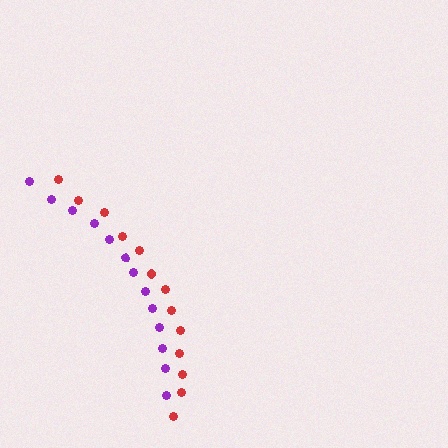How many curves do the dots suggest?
There are 2 distinct paths.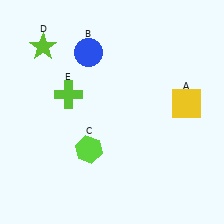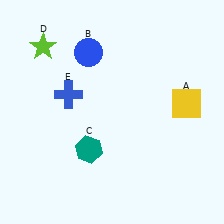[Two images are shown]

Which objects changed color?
C changed from lime to teal. E changed from lime to blue.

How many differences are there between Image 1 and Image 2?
There are 2 differences between the two images.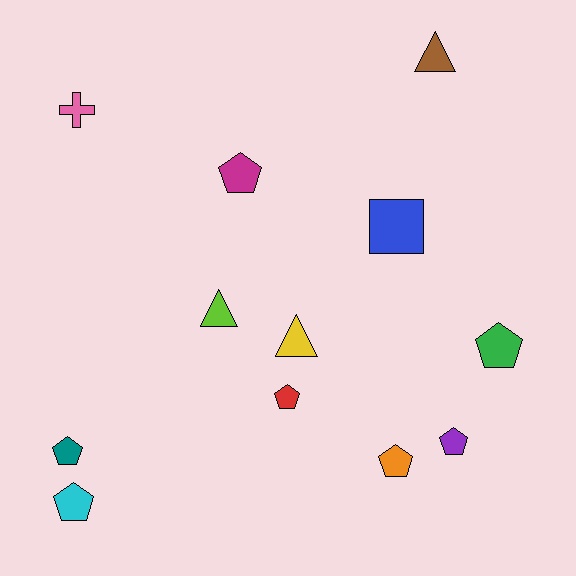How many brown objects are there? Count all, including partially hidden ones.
There is 1 brown object.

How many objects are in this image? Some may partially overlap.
There are 12 objects.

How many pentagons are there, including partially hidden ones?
There are 7 pentagons.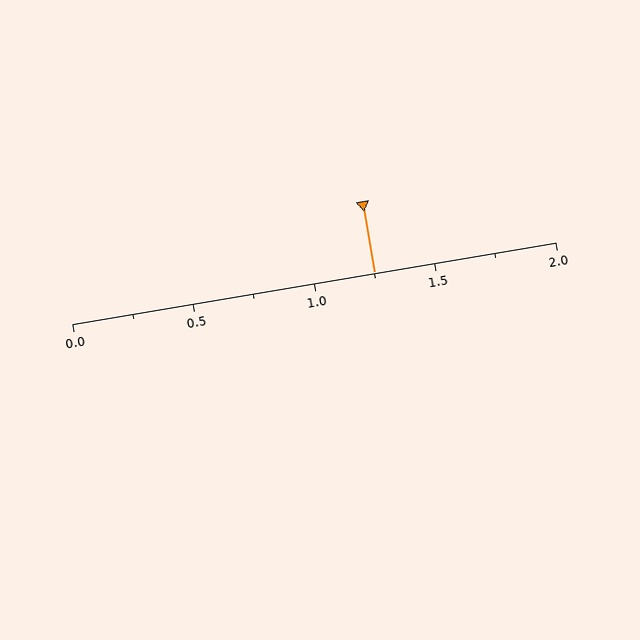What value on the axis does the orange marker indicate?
The marker indicates approximately 1.25.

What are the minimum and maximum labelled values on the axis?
The axis runs from 0.0 to 2.0.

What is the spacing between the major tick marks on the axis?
The major ticks are spaced 0.5 apart.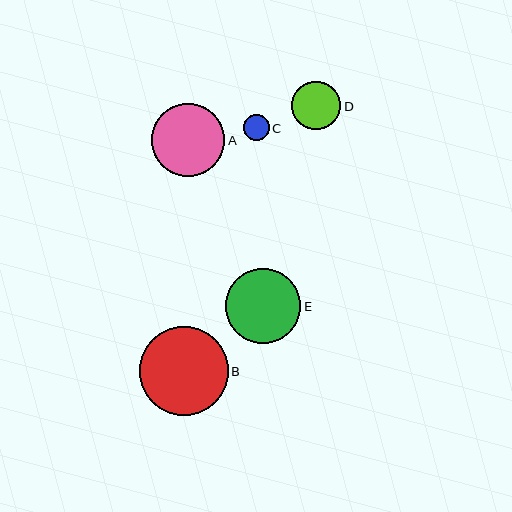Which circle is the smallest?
Circle C is the smallest with a size of approximately 26 pixels.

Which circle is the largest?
Circle B is the largest with a size of approximately 89 pixels.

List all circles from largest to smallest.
From largest to smallest: B, E, A, D, C.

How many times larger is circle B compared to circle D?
Circle B is approximately 1.8 times the size of circle D.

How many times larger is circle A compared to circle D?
Circle A is approximately 1.5 times the size of circle D.